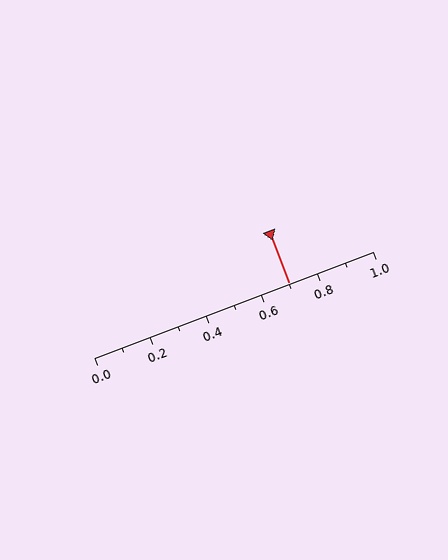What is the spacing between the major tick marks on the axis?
The major ticks are spaced 0.2 apart.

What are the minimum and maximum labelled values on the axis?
The axis runs from 0.0 to 1.0.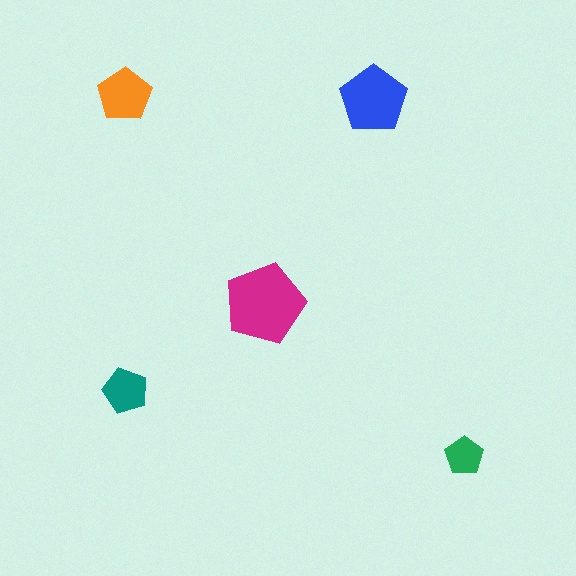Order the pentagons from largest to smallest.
the magenta one, the blue one, the orange one, the teal one, the green one.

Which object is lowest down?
The green pentagon is bottommost.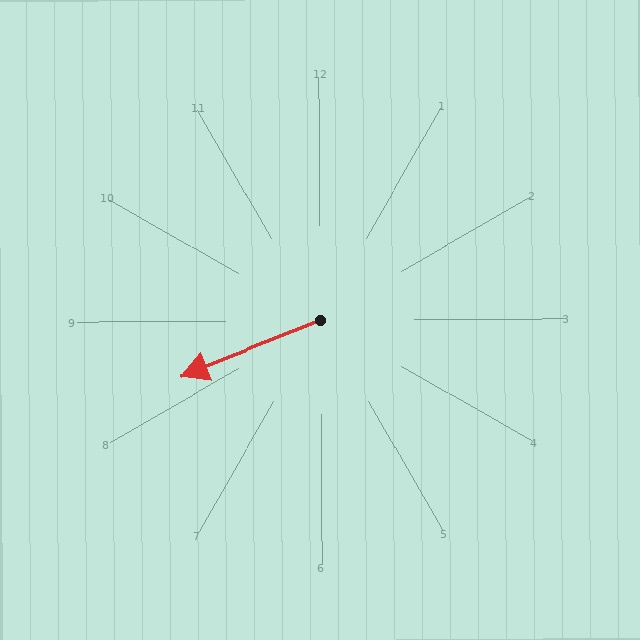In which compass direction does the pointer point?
West.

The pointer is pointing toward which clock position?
Roughly 8 o'clock.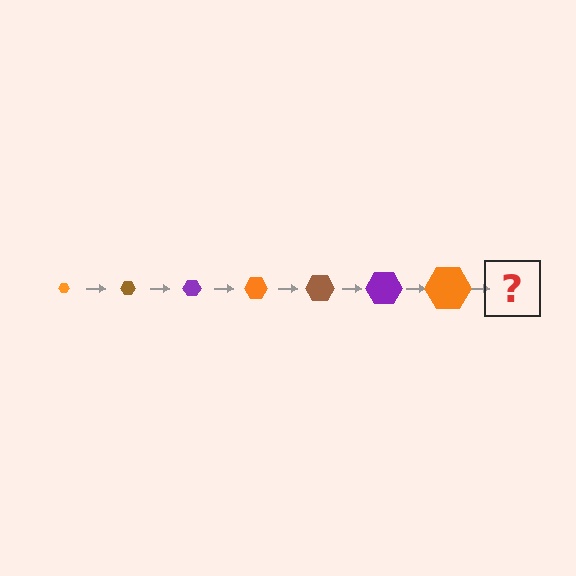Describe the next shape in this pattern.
It should be a brown hexagon, larger than the previous one.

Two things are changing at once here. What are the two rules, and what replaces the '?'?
The two rules are that the hexagon grows larger each step and the color cycles through orange, brown, and purple. The '?' should be a brown hexagon, larger than the previous one.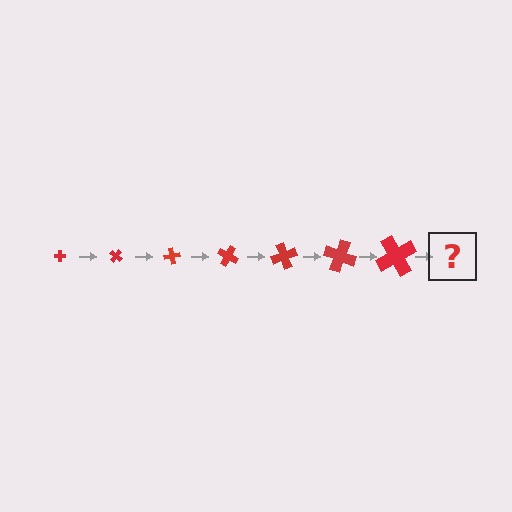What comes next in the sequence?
The next element should be a cross, larger than the previous one and rotated 280 degrees from the start.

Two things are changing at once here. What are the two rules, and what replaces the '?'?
The two rules are that the cross grows larger each step and it rotates 40 degrees each step. The '?' should be a cross, larger than the previous one and rotated 280 degrees from the start.